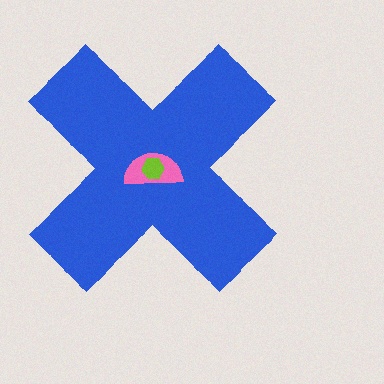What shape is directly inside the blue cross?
The pink semicircle.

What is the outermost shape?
The blue cross.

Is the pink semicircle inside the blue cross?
Yes.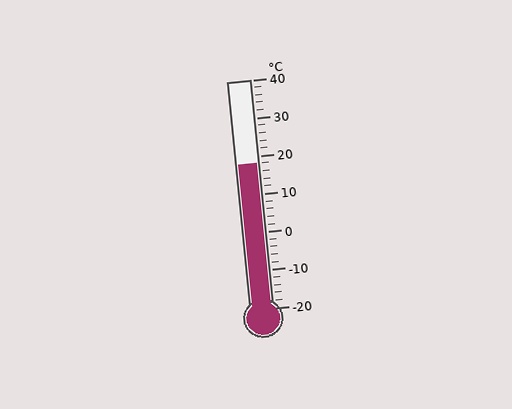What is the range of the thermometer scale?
The thermometer scale ranges from -20°C to 40°C.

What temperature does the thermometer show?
The thermometer shows approximately 18°C.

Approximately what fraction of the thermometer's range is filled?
The thermometer is filled to approximately 65% of its range.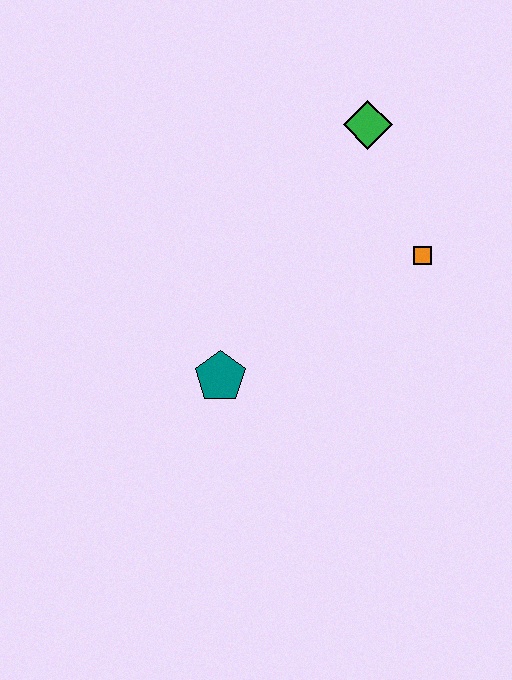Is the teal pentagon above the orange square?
No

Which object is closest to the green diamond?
The orange square is closest to the green diamond.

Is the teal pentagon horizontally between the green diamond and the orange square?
No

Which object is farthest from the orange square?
The teal pentagon is farthest from the orange square.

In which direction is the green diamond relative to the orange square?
The green diamond is above the orange square.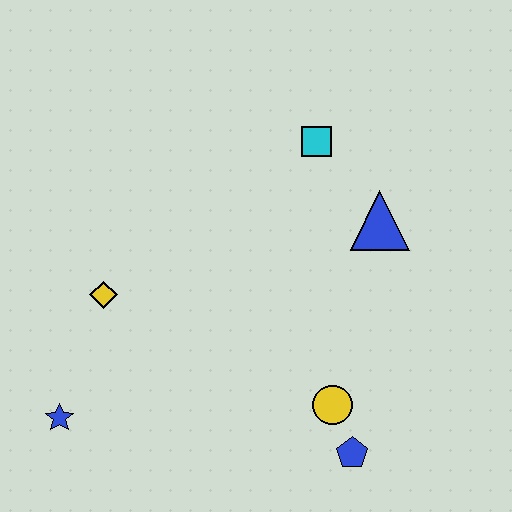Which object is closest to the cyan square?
The blue triangle is closest to the cyan square.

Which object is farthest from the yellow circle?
The blue star is farthest from the yellow circle.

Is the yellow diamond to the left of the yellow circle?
Yes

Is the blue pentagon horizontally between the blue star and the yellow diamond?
No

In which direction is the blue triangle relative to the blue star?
The blue triangle is to the right of the blue star.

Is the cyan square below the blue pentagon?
No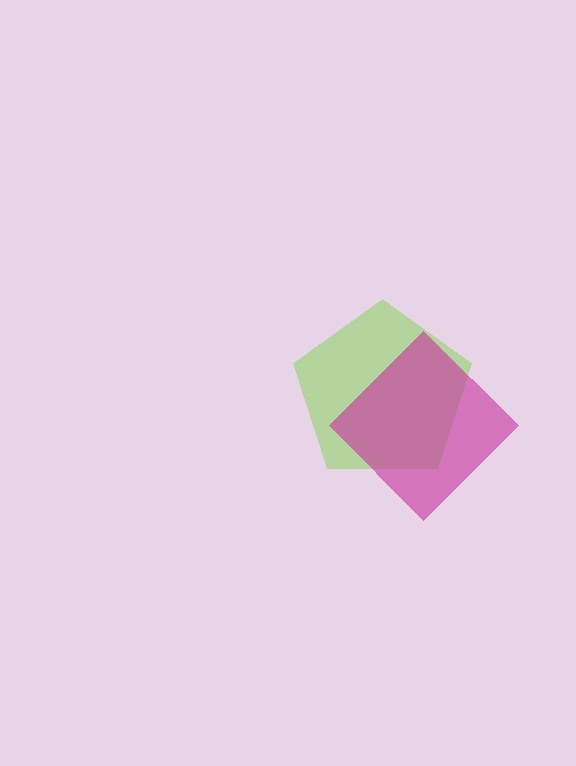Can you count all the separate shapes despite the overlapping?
Yes, there are 2 separate shapes.